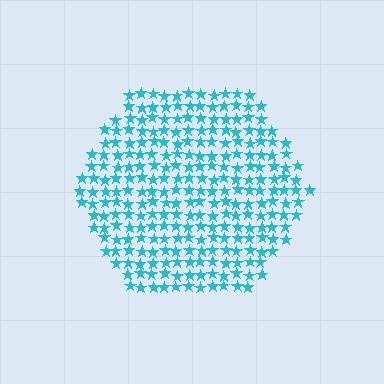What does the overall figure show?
The overall figure shows a hexagon.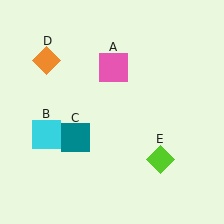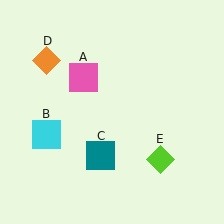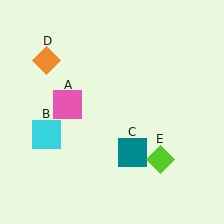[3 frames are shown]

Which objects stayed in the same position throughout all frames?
Cyan square (object B) and orange diamond (object D) and lime diamond (object E) remained stationary.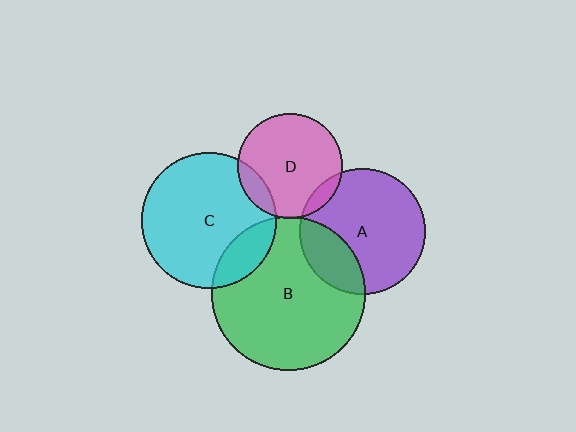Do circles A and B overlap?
Yes.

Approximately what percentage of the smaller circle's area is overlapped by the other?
Approximately 25%.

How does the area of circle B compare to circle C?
Approximately 1.3 times.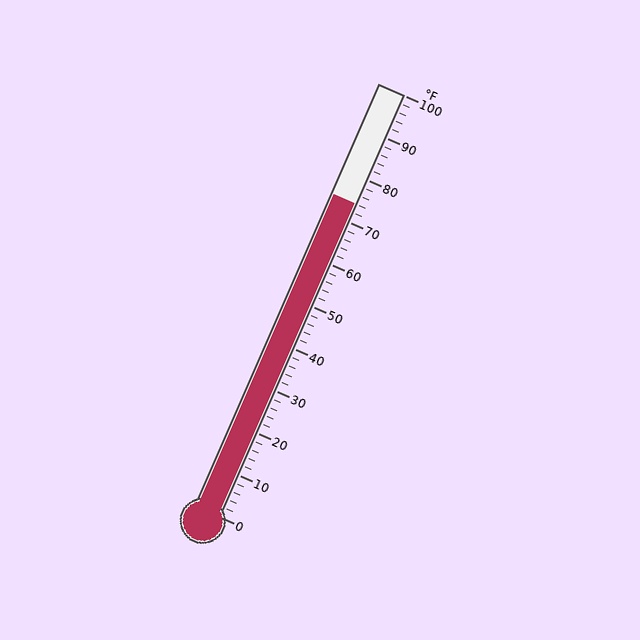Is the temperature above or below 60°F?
The temperature is above 60°F.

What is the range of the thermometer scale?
The thermometer scale ranges from 0°F to 100°F.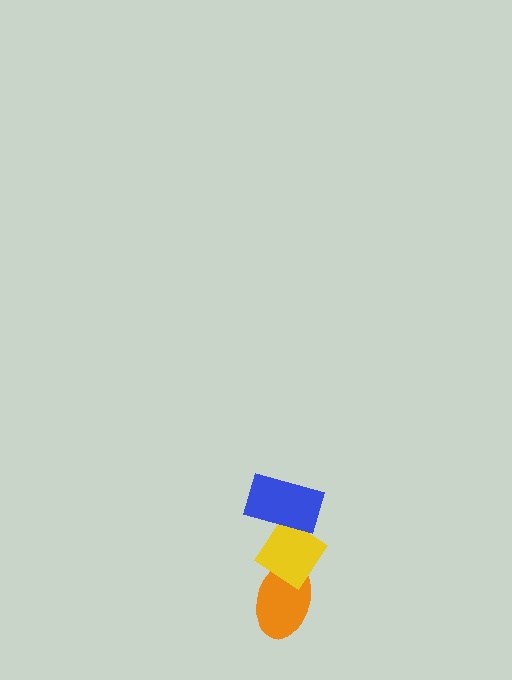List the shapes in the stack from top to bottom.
From top to bottom: the blue rectangle, the yellow diamond, the orange ellipse.